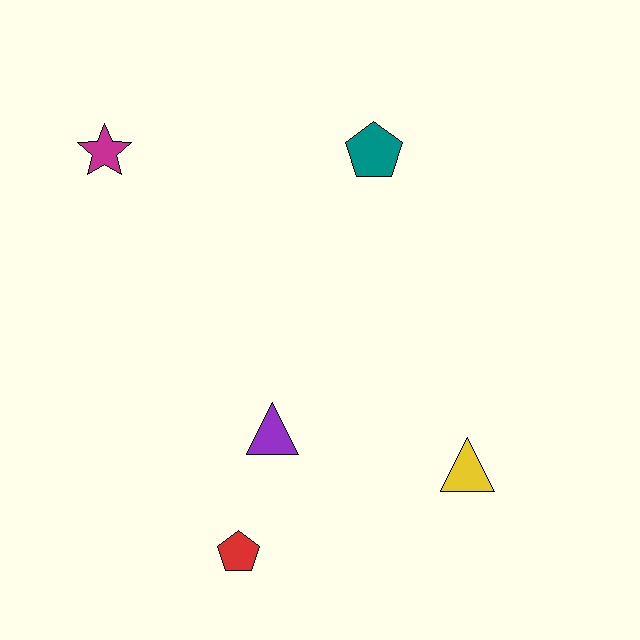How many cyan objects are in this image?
There are no cyan objects.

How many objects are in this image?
There are 5 objects.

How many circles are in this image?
There are no circles.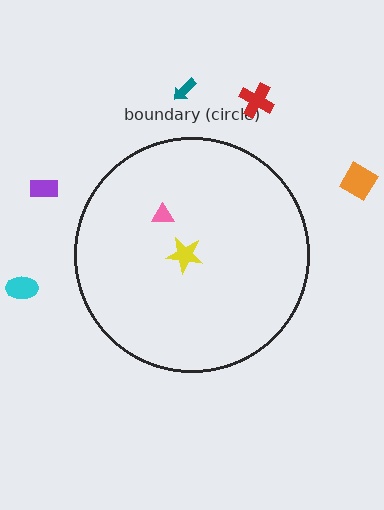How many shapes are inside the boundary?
2 inside, 5 outside.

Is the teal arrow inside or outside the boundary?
Outside.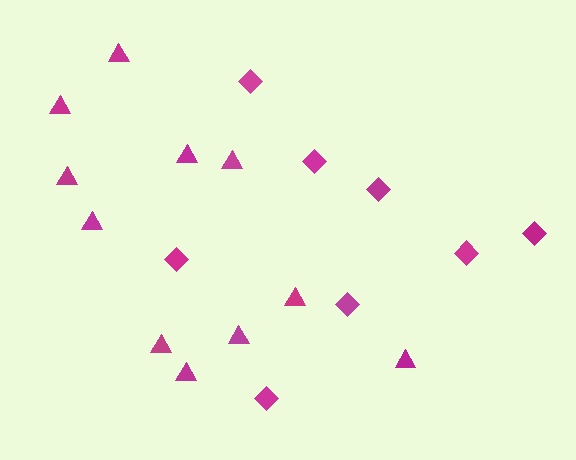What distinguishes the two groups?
There are 2 groups: one group of diamonds (8) and one group of triangles (11).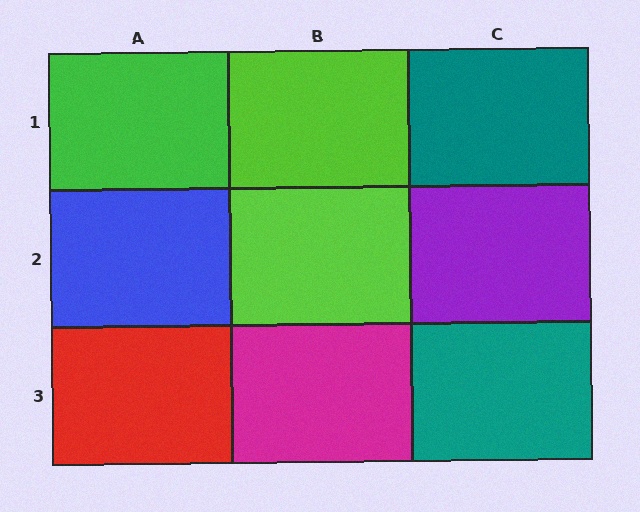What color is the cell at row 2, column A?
Blue.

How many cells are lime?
2 cells are lime.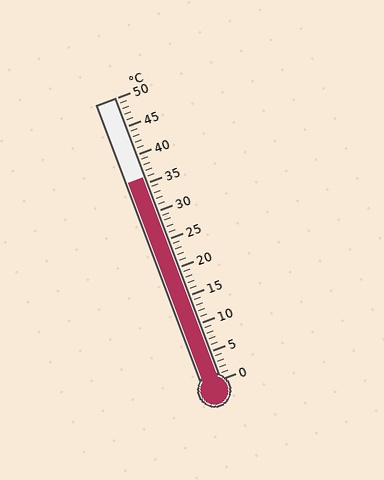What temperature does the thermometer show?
The thermometer shows approximately 36°C.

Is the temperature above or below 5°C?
The temperature is above 5°C.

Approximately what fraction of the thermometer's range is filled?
The thermometer is filled to approximately 70% of its range.